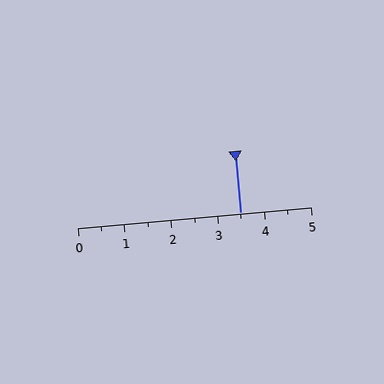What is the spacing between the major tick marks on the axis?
The major ticks are spaced 1 apart.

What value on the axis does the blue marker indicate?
The marker indicates approximately 3.5.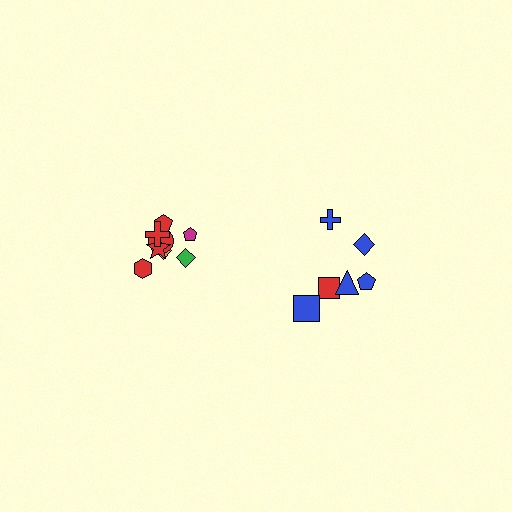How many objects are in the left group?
There are 8 objects.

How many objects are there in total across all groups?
There are 14 objects.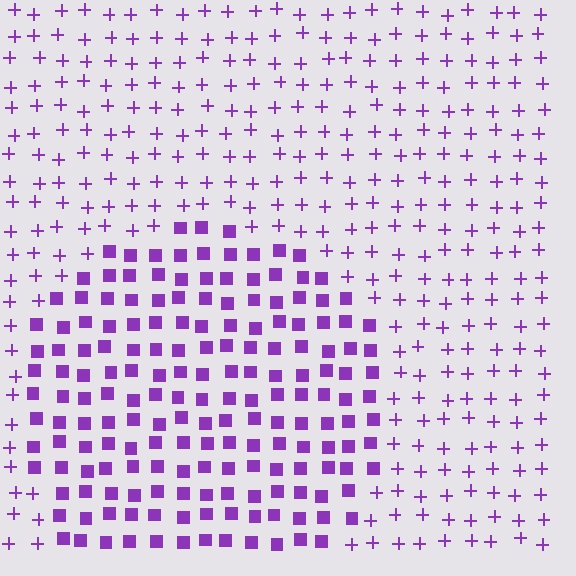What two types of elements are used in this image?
The image uses squares inside the circle region and plus signs outside it.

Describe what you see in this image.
The image is filled with small purple elements arranged in a uniform grid. A circle-shaped region contains squares, while the surrounding area contains plus signs. The boundary is defined purely by the change in element shape.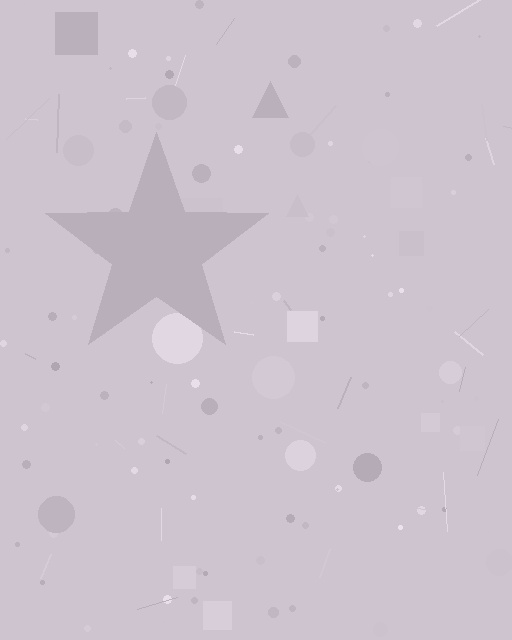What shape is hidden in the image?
A star is hidden in the image.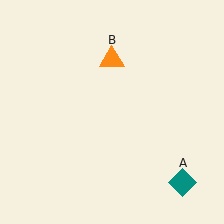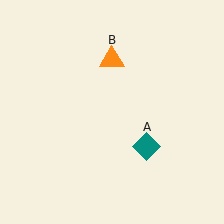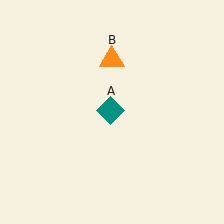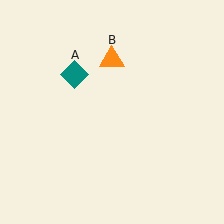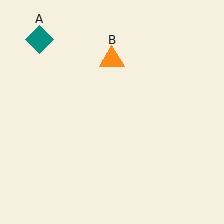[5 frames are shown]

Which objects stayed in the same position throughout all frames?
Orange triangle (object B) remained stationary.